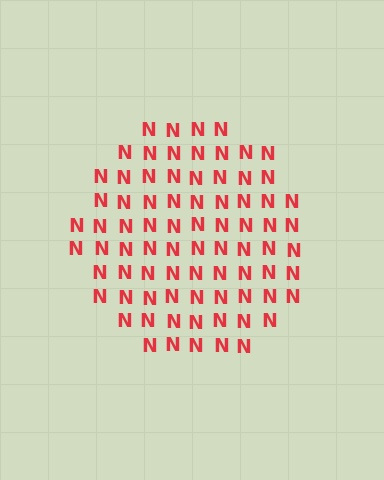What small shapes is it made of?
It is made of small letter N's.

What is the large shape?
The large shape is a circle.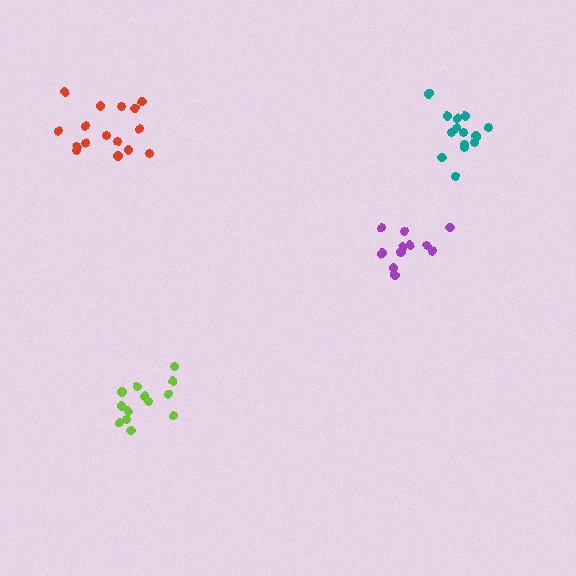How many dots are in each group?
Group 1: 12 dots, Group 2: 13 dots, Group 3: 14 dots, Group 4: 16 dots (55 total).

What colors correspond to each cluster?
The clusters are colored: purple, lime, teal, red.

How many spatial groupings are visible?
There are 4 spatial groupings.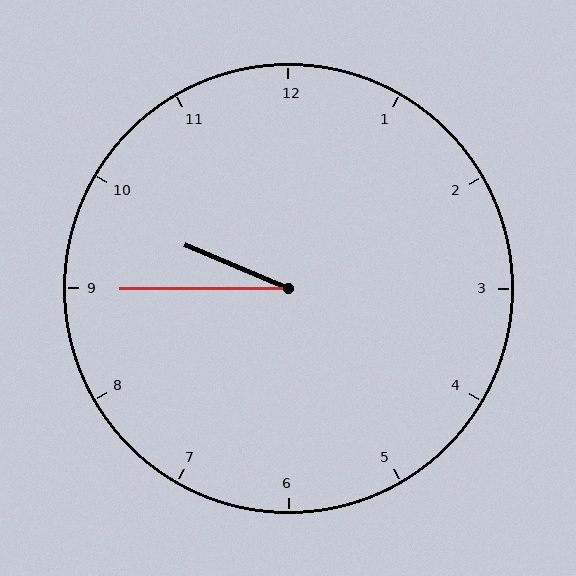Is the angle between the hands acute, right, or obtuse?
It is acute.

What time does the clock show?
9:45.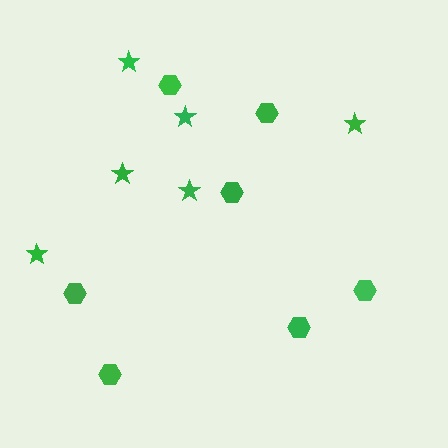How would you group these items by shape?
There are 2 groups: one group of hexagons (7) and one group of stars (6).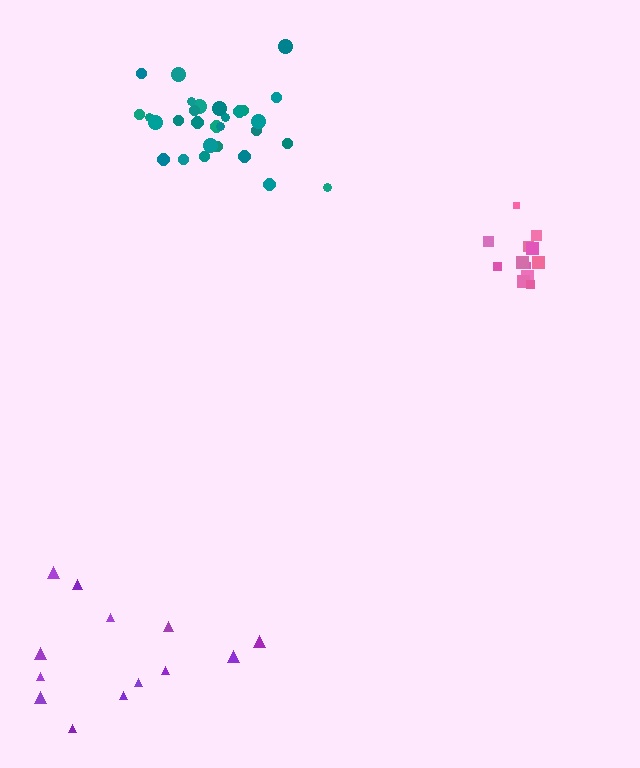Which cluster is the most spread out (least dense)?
Purple.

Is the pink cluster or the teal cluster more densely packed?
Pink.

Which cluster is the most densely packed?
Pink.